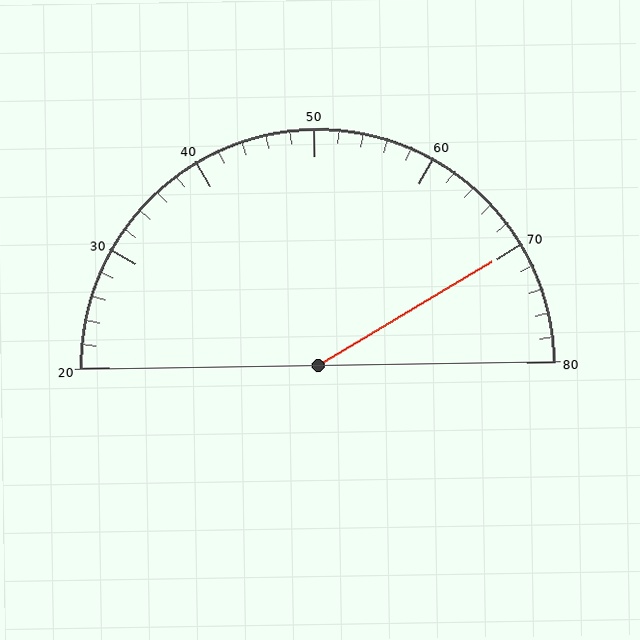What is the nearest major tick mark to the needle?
The nearest major tick mark is 70.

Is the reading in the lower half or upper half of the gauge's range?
The reading is in the upper half of the range (20 to 80).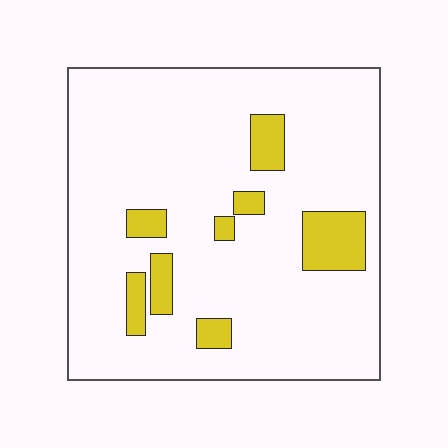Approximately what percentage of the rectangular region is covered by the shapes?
Approximately 10%.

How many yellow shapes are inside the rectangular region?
8.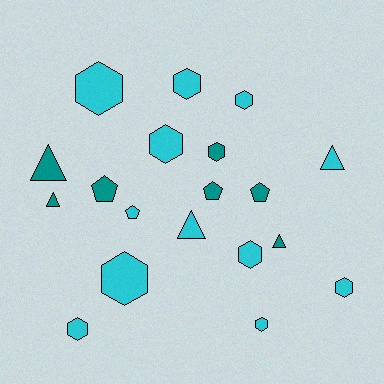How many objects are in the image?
There are 19 objects.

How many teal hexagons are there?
There is 1 teal hexagon.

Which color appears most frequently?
Cyan, with 12 objects.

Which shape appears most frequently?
Hexagon, with 10 objects.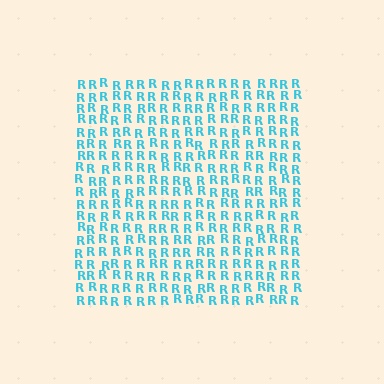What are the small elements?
The small elements are letter R's.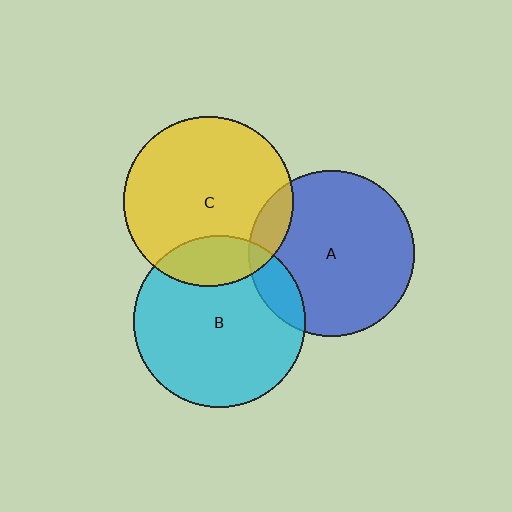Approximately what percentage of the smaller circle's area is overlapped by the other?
Approximately 20%.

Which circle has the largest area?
Circle B (cyan).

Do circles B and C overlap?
Yes.